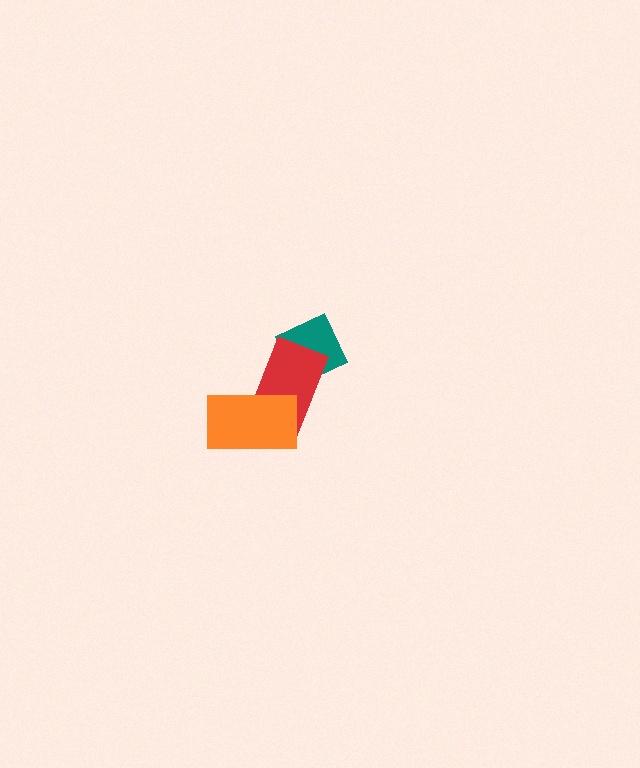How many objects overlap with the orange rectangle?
1 object overlaps with the orange rectangle.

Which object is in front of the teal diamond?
The red rectangle is in front of the teal diamond.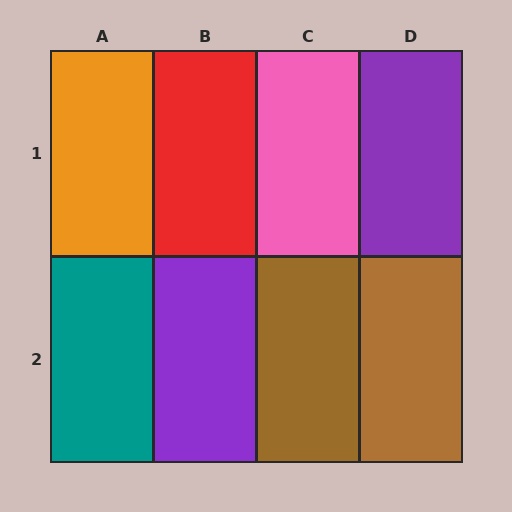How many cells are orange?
1 cell is orange.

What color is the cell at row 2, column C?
Brown.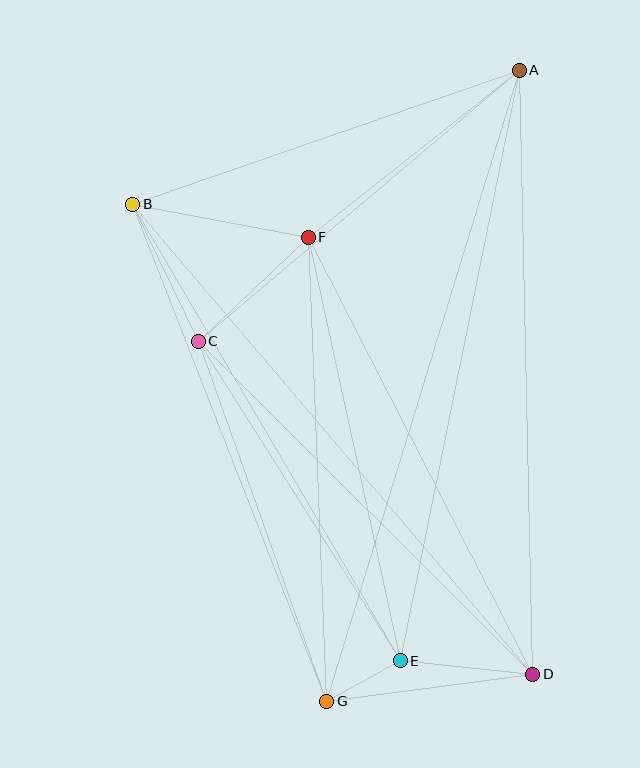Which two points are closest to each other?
Points E and G are closest to each other.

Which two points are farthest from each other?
Points A and G are farthest from each other.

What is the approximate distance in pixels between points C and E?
The distance between C and E is approximately 378 pixels.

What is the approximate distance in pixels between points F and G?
The distance between F and G is approximately 464 pixels.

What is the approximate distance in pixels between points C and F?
The distance between C and F is approximately 151 pixels.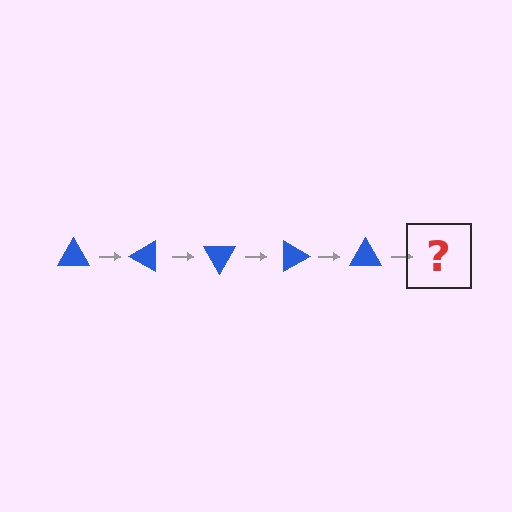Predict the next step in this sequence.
The next step is a blue triangle rotated 150 degrees.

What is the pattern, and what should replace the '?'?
The pattern is that the triangle rotates 30 degrees each step. The '?' should be a blue triangle rotated 150 degrees.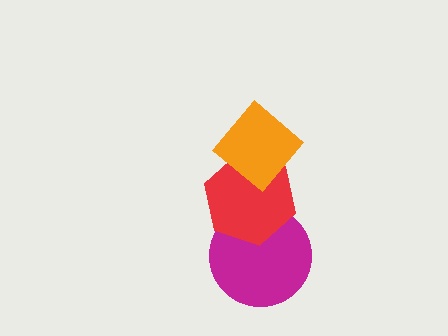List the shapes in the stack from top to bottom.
From top to bottom: the orange diamond, the red hexagon, the magenta circle.